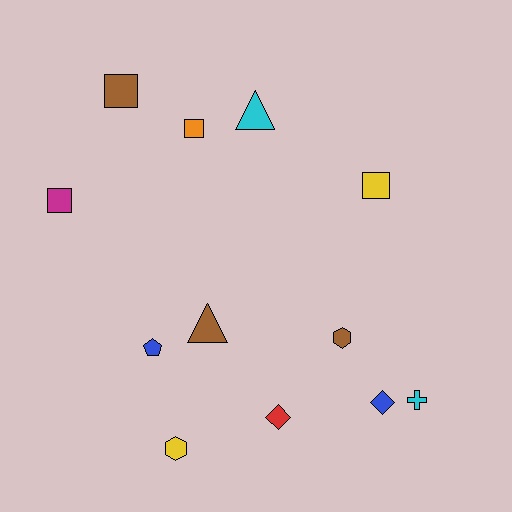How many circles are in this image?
There are no circles.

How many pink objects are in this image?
There are no pink objects.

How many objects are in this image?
There are 12 objects.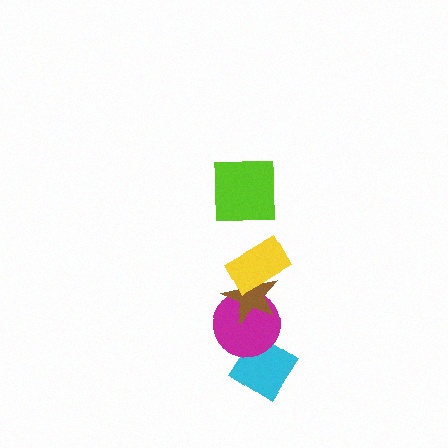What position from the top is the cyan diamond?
The cyan diamond is 5th from the top.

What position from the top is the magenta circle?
The magenta circle is 4th from the top.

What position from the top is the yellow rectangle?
The yellow rectangle is 2nd from the top.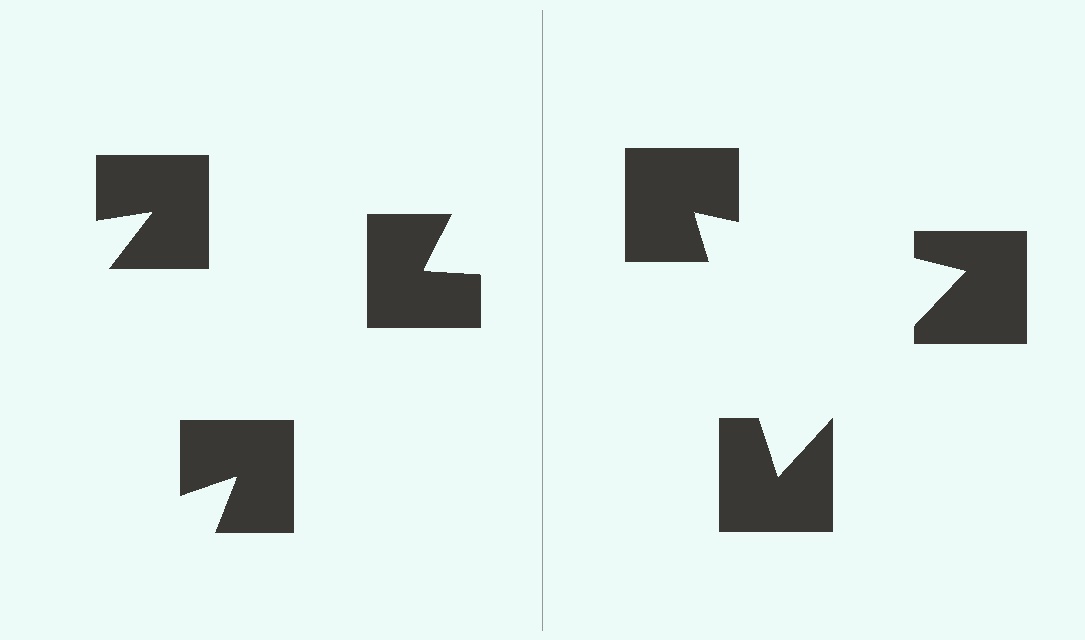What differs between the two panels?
The notched squares are positioned identically on both sides; only the wedge orientations differ. On the right they align to a triangle; on the left they are misaligned.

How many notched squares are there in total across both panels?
6 — 3 on each side.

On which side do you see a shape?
An illusory triangle appears on the right side. On the left side the wedge cuts are rotated, so no coherent shape forms.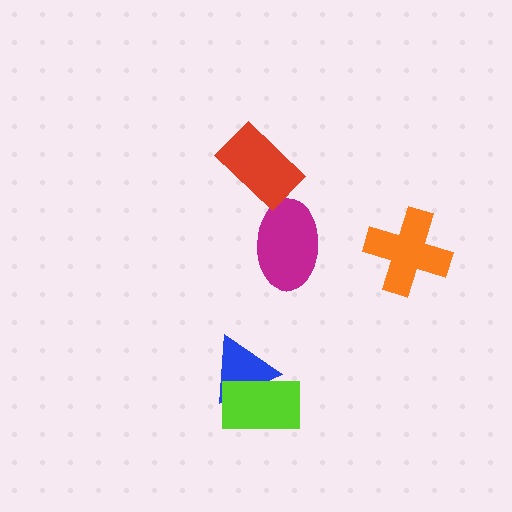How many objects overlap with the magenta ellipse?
0 objects overlap with the magenta ellipse.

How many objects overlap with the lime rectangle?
1 object overlaps with the lime rectangle.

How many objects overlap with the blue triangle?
1 object overlaps with the blue triangle.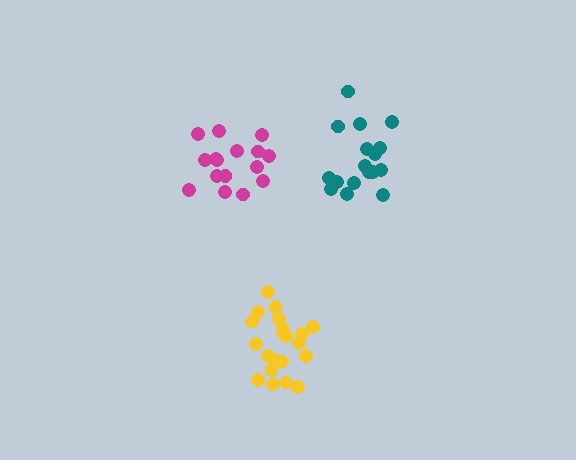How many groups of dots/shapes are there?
There are 3 groups.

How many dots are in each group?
Group 1: 21 dots, Group 2: 16 dots, Group 3: 17 dots (54 total).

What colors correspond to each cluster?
The clusters are colored: yellow, magenta, teal.